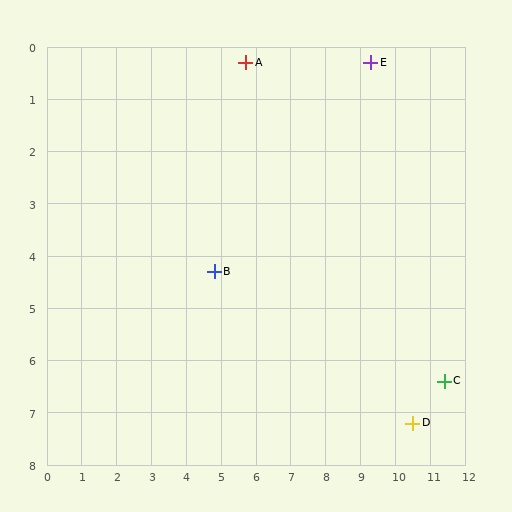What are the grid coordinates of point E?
Point E is at approximately (9.3, 0.3).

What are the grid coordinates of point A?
Point A is at approximately (5.7, 0.3).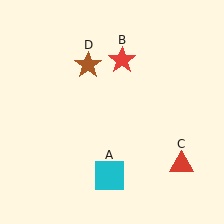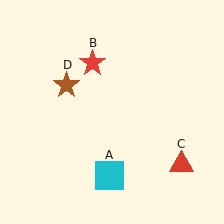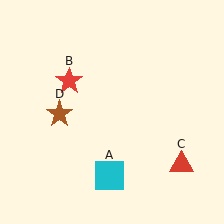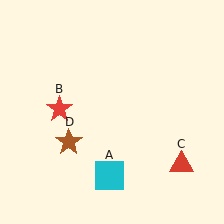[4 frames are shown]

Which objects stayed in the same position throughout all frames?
Cyan square (object A) and red triangle (object C) remained stationary.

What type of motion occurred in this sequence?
The red star (object B), brown star (object D) rotated counterclockwise around the center of the scene.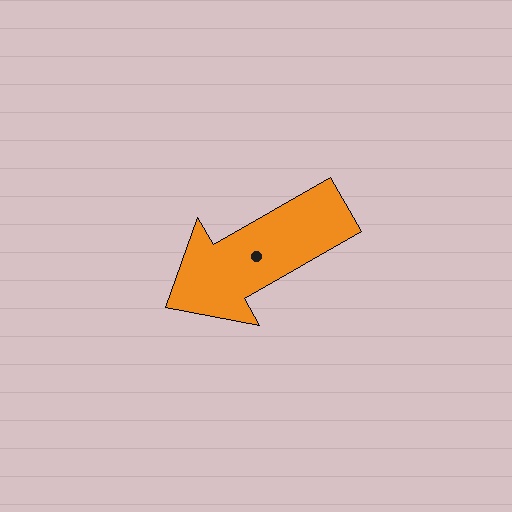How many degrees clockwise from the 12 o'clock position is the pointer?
Approximately 240 degrees.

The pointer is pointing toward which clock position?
Roughly 8 o'clock.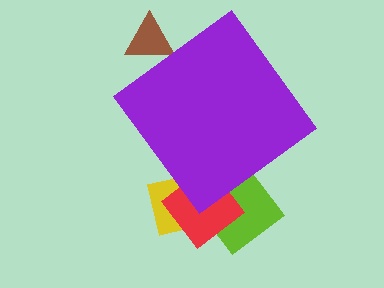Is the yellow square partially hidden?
Yes, the yellow square is partially hidden behind the purple diamond.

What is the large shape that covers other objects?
A purple diamond.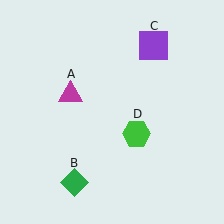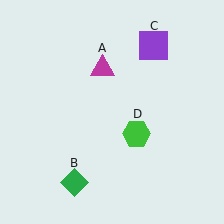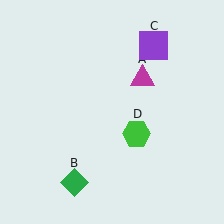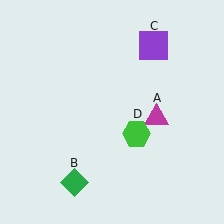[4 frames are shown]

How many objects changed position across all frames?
1 object changed position: magenta triangle (object A).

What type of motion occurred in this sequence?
The magenta triangle (object A) rotated clockwise around the center of the scene.